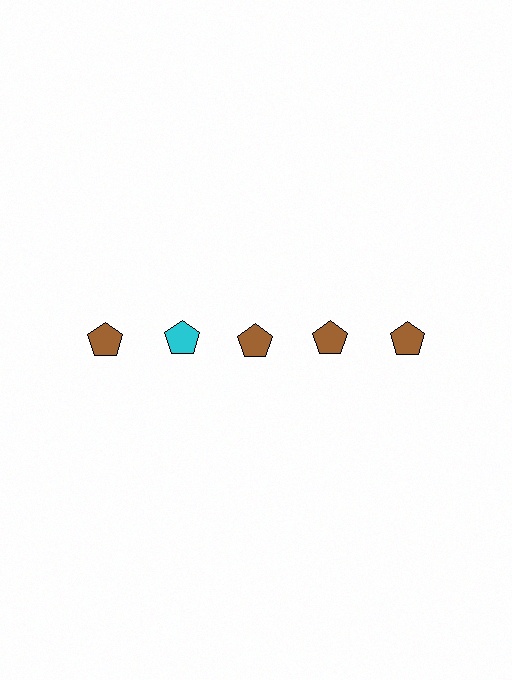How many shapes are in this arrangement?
There are 5 shapes arranged in a grid pattern.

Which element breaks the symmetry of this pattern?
The cyan pentagon in the top row, second from left column breaks the symmetry. All other shapes are brown pentagons.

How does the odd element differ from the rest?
It has a different color: cyan instead of brown.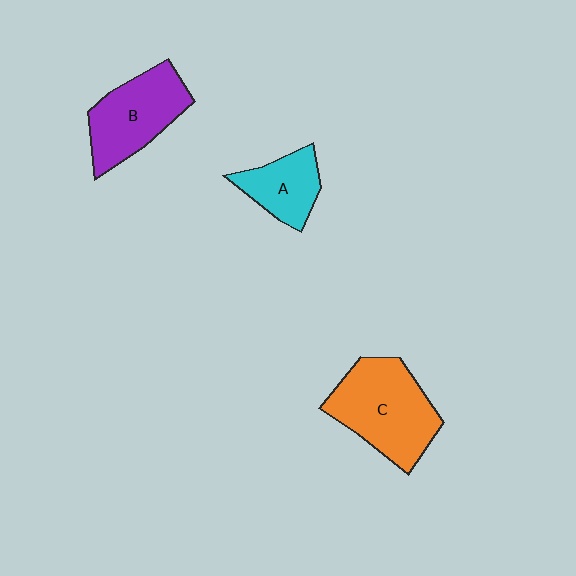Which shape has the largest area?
Shape C (orange).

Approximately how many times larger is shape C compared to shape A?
Approximately 1.9 times.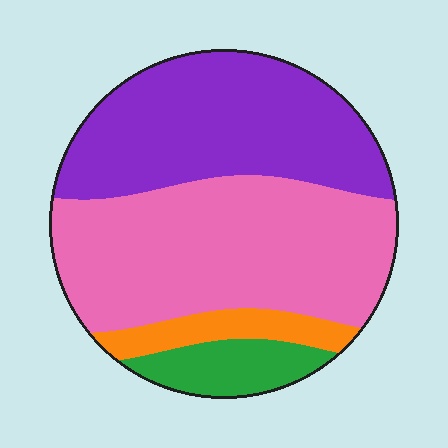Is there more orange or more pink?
Pink.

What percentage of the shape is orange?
Orange covers about 10% of the shape.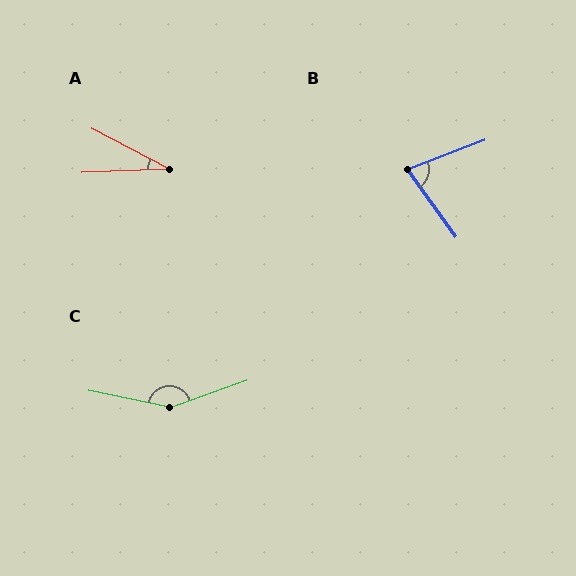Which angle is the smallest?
A, at approximately 30 degrees.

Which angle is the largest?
C, at approximately 149 degrees.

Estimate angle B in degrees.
Approximately 75 degrees.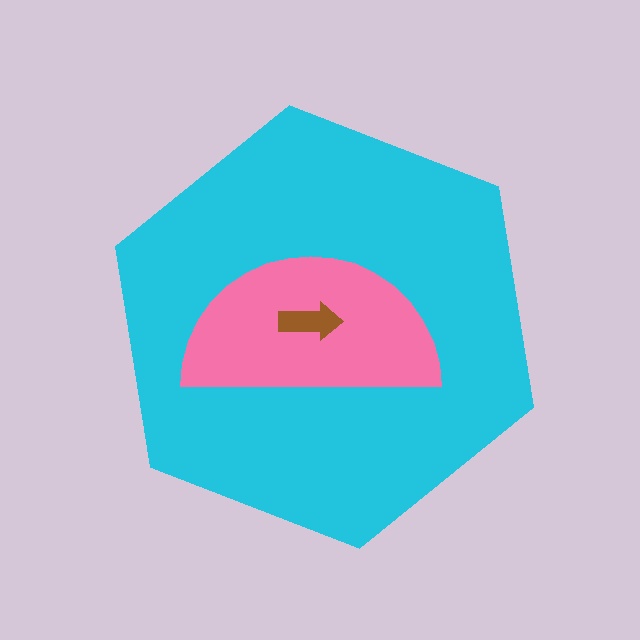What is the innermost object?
The brown arrow.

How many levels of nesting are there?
3.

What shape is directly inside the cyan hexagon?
The pink semicircle.